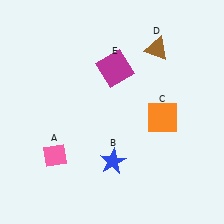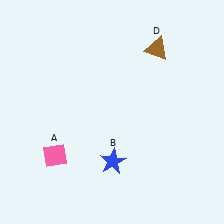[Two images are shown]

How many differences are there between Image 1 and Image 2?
There are 2 differences between the two images.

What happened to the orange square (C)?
The orange square (C) was removed in Image 2. It was in the bottom-right area of Image 1.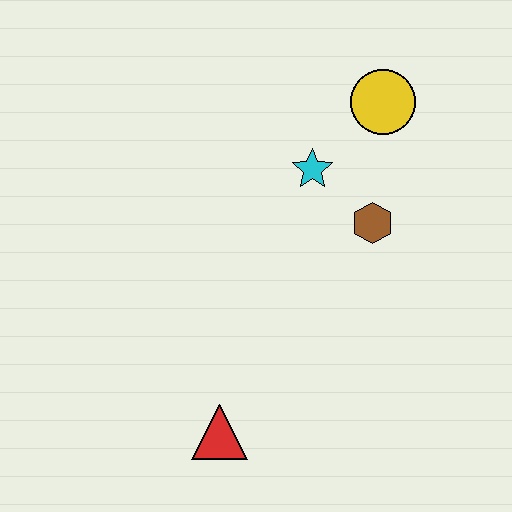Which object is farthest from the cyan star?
The red triangle is farthest from the cyan star.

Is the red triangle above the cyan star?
No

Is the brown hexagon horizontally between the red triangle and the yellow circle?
Yes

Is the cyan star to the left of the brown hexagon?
Yes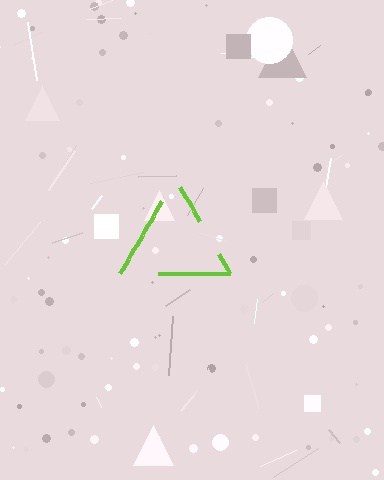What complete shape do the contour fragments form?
The contour fragments form a triangle.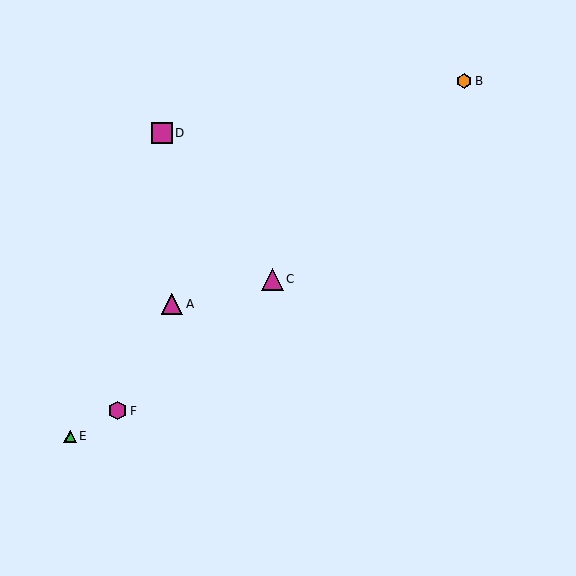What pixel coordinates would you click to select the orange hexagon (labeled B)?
Click at (464, 81) to select the orange hexagon B.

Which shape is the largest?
The magenta triangle (labeled C) is the largest.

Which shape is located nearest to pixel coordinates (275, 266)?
The magenta triangle (labeled C) at (272, 279) is nearest to that location.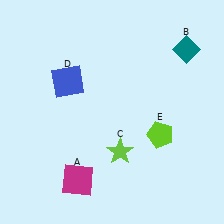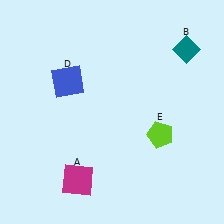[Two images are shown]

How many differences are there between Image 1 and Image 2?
There is 1 difference between the two images.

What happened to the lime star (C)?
The lime star (C) was removed in Image 2. It was in the bottom-right area of Image 1.